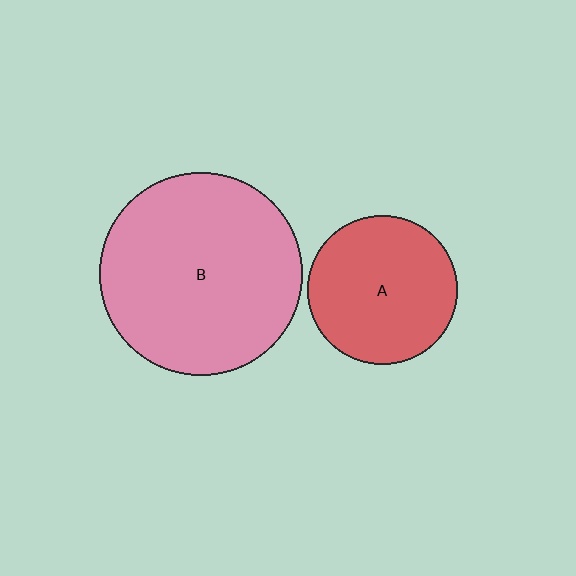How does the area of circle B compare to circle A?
Approximately 1.9 times.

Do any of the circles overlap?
No, none of the circles overlap.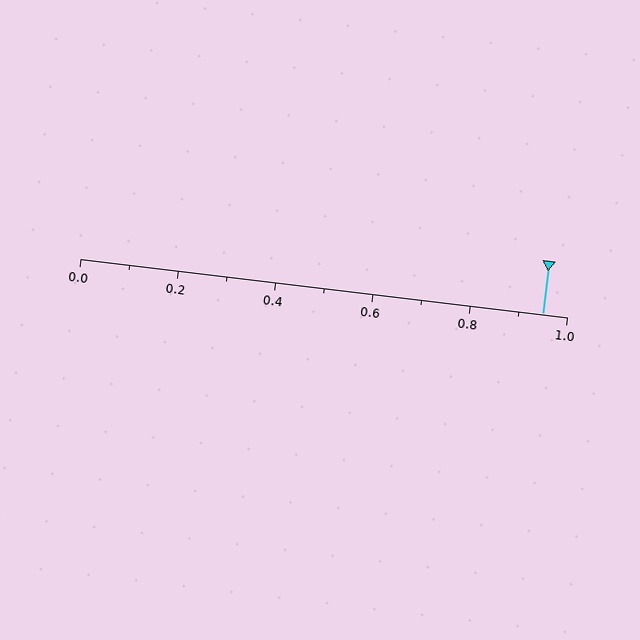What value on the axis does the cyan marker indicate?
The marker indicates approximately 0.95.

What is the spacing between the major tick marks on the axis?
The major ticks are spaced 0.2 apart.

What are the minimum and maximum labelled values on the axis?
The axis runs from 0.0 to 1.0.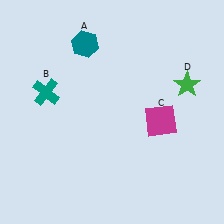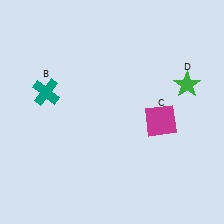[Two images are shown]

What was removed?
The teal hexagon (A) was removed in Image 2.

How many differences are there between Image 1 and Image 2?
There is 1 difference between the two images.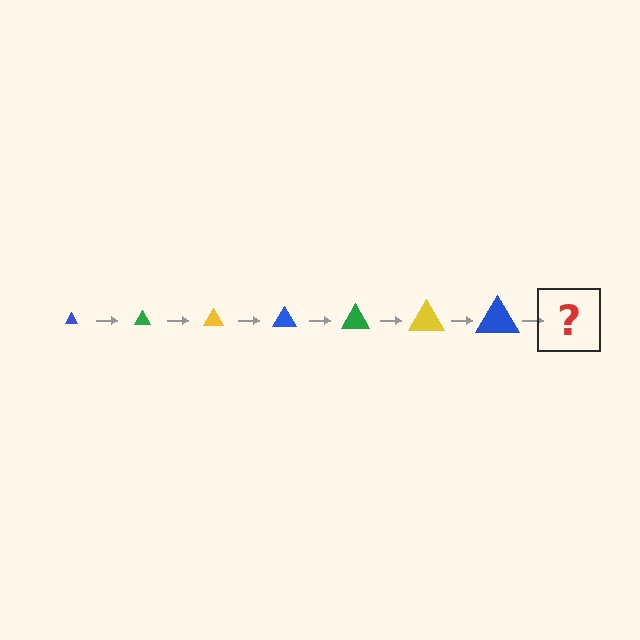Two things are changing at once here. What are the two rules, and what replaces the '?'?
The two rules are that the triangle grows larger each step and the color cycles through blue, green, and yellow. The '?' should be a green triangle, larger than the previous one.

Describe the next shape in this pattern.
It should be a green triangle, larger than the previous one.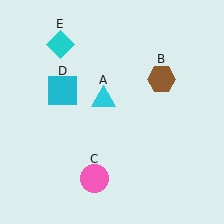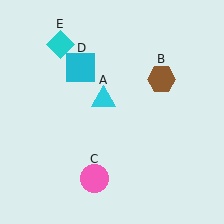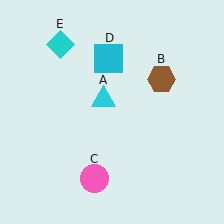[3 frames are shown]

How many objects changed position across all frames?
1 object changed position: cyan square (object D).